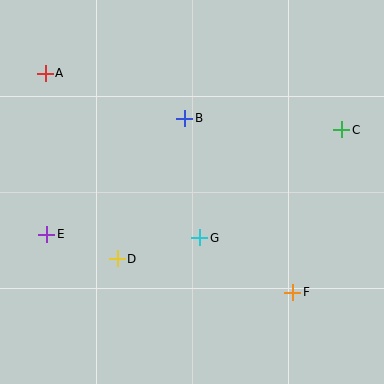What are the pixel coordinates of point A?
Point A is at (45, 73).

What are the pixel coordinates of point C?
Point C is at (342, 130).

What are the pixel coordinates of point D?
Point D is at (117, 259).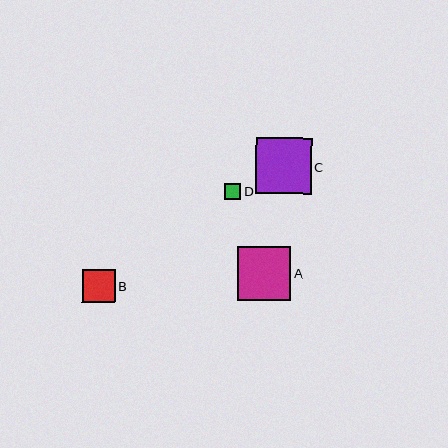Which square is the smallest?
Square D is the smallest with a size of approximately 16 pixels.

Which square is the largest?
Square C is the largest with a size of approximately 56 pixels.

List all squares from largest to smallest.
From largest to smallest: C, A, B, D.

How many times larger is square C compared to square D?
Square C is approximately 3.4 times the size of square D.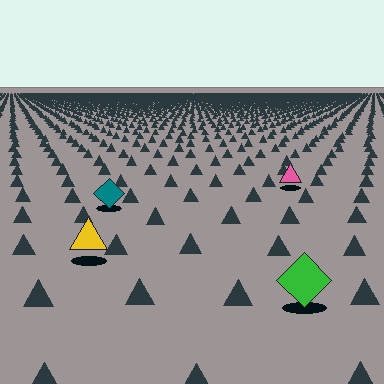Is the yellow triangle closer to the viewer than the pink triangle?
Yes. The yellow triangle is closer — you can tell from the texture gradient: the ground texture is coarser near it.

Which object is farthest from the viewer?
The pink triangle is farthest from the viewer. It appears smaller and the ground texture around it is denser.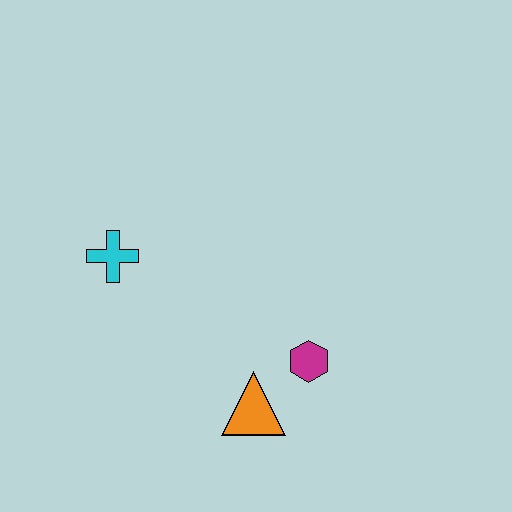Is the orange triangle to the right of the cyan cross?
Yes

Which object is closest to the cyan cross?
The orange triangle is closest to the cyan cross.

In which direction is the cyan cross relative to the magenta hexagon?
The cyan cross is to the left of the magenta hexagon.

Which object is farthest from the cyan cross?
The magenta hexagon is farthest from the cyan cross.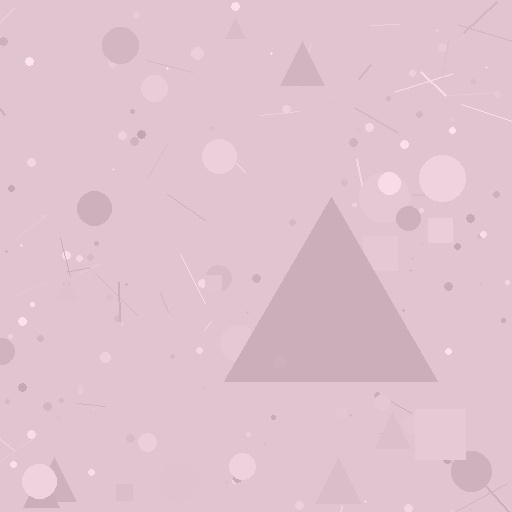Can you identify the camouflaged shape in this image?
The camouflaged shape is a triangle.